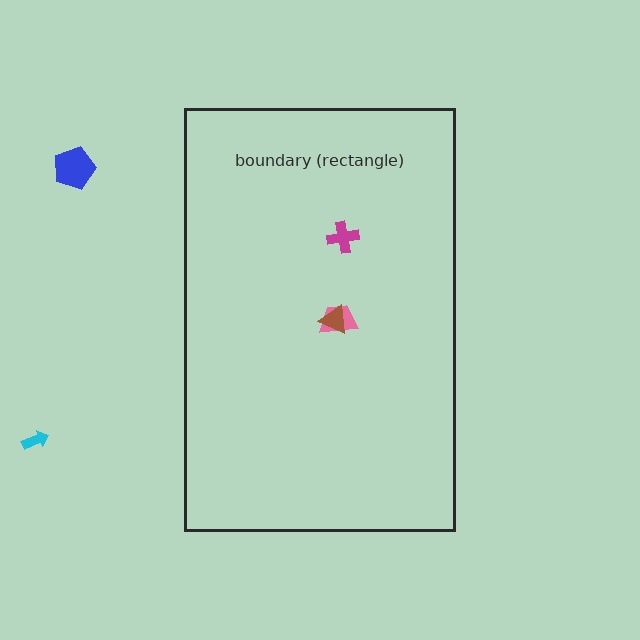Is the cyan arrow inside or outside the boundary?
Outside.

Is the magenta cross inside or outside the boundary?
Inside.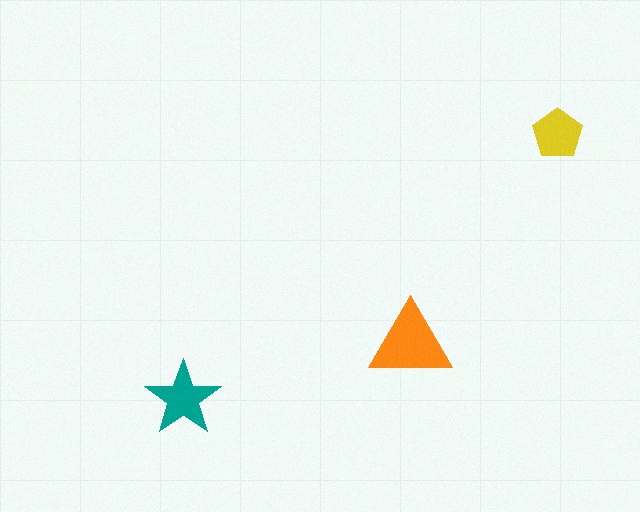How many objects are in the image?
There are 3 objects in the image.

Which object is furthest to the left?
The teal star is leftmost.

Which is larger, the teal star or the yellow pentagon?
The teal star.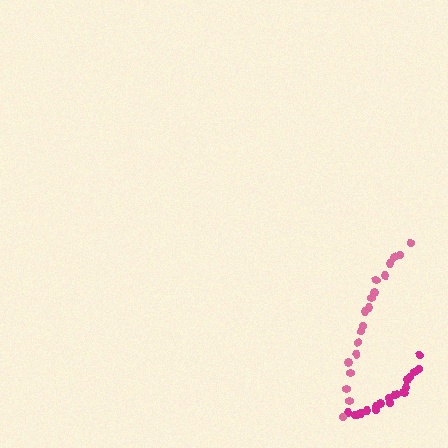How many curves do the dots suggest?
There are 2 distinct paths.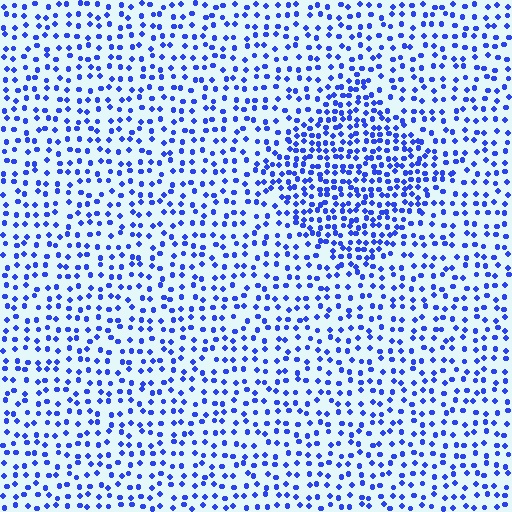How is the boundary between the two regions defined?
The boundary is defined by a change in element density (approximately 1.8x ratio). All elements are the same color, size, and shape.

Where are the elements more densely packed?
The elements are more densely packed inside the diamond boundary.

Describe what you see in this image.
The image contains small blue elements arranged at two different densities. A diamond-shaped region is visible where the elements are more densely packed than the surrounding area.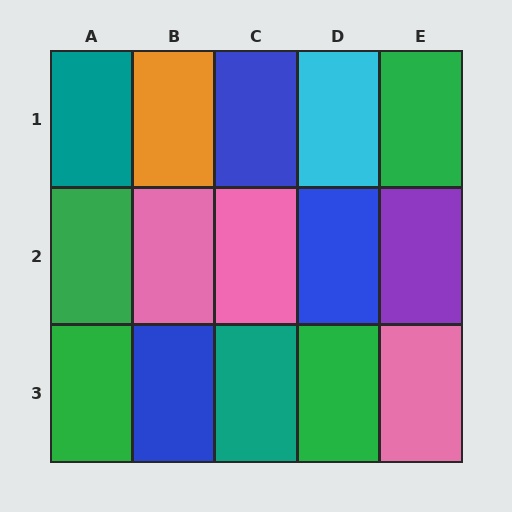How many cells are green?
4 cells are green.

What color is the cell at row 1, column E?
Green.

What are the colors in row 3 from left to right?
Green, blue, teal, green, pink.